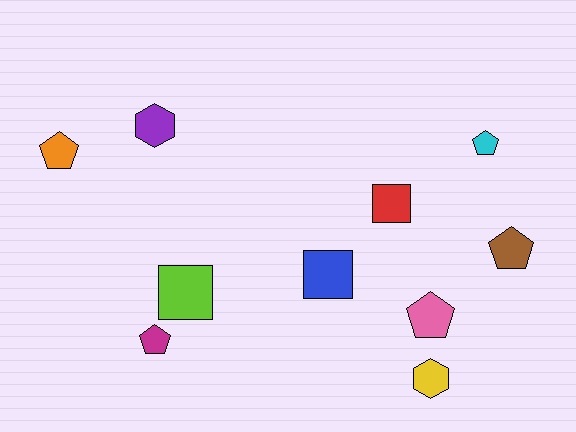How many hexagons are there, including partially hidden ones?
There are 2 hexagons.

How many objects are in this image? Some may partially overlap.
There are 10 objects.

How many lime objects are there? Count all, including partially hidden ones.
There is 1 lime object.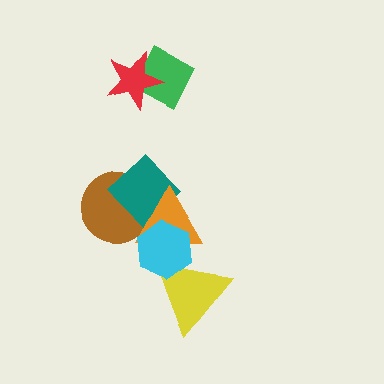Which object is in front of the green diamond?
The red star is in front of the green diamond.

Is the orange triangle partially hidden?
Yes, it is partially covered by another shape.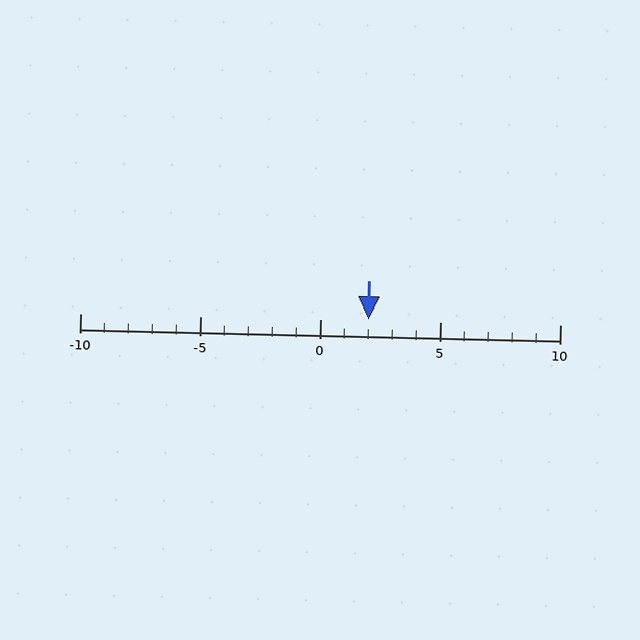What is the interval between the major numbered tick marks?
The major tick marks are spaced 5 units apart.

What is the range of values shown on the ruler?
The ruler shows values from -10 to 10.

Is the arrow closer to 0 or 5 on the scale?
The arrow is closer to 0.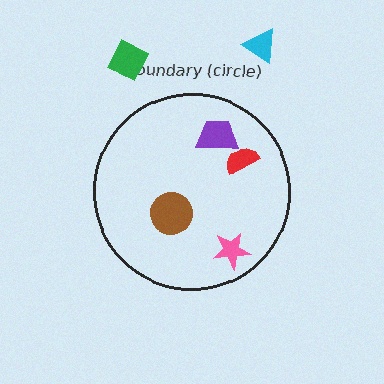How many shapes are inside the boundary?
4 inside, 2 outside.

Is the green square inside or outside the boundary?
Outside.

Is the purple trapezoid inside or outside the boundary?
Inside.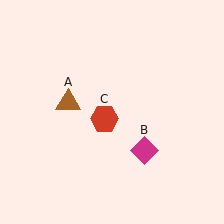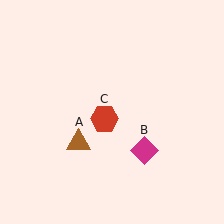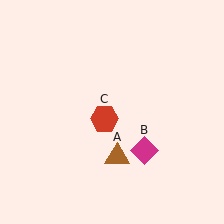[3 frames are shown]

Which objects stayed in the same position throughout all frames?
Magenta diamond (object B) and red hexagon (object C) remained stationary.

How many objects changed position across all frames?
1 object changed position: brown triangle (object A).